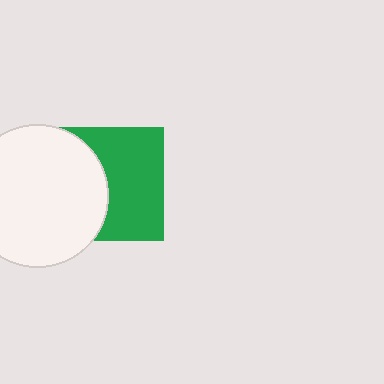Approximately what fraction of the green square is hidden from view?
Roughly 43% of the green square is hidden behind the white circle.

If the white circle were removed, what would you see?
You would see the complete green square.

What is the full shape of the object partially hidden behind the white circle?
The partially hidden object is a green square.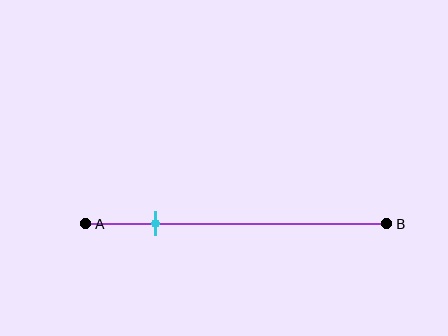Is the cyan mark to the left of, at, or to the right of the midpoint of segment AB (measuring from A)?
The cyan mark is to the left of the midpoint of segment AB.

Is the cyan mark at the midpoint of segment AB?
No, the mark is at about 25% from A, not at the 50% midpoint.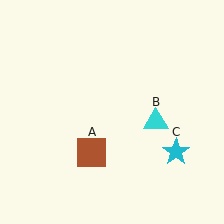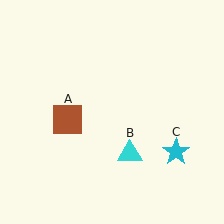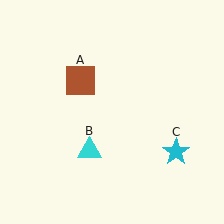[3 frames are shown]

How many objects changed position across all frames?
2 objects changed position: brown square (object A), cyan triangle (object B).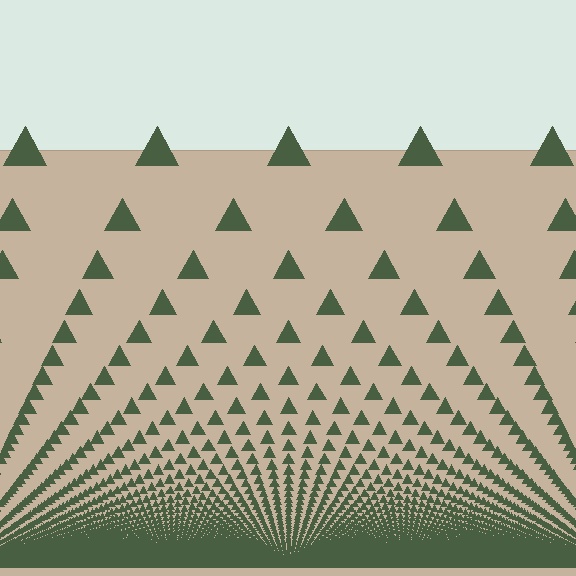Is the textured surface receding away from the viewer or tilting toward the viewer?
The surface appears to tilt toward the viewer. Texture elements get larger and sparser toward the top.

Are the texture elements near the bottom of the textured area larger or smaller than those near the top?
Smaller. The gradient is inverted — elements near the bottom are smaller and denser.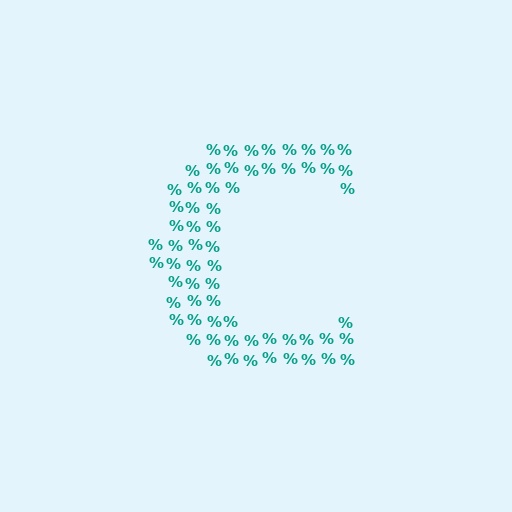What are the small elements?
The small elements are percent signs.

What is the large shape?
The large shape is the letter C.